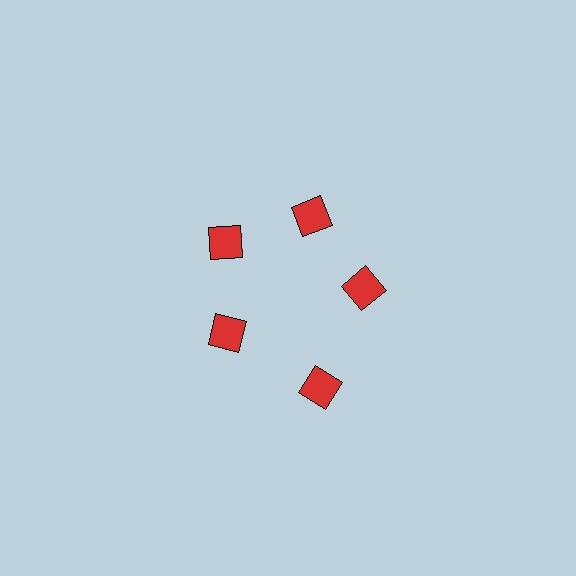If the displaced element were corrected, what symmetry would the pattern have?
It would have 5-fold rotational symmetry — the pattern would map onto itself every 72 degrees.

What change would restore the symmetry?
The symmetry would be restored by moving it inward, back onto the ring so that all 5 squares sit at equal angles and equal distance from the center.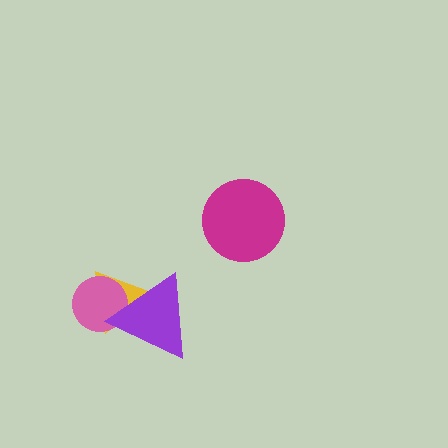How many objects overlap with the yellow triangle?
2 objects overlap with the yellow triangle.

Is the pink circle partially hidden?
Yes, it is partially covered by another shape.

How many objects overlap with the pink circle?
2 objects overlap with the pink circle.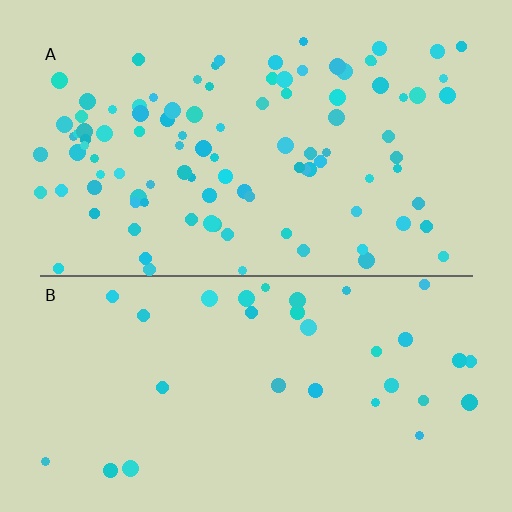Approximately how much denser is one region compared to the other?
Approximately 3.1× — region A over region B.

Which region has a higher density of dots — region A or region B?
A (the top).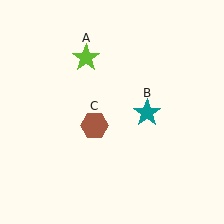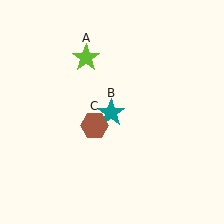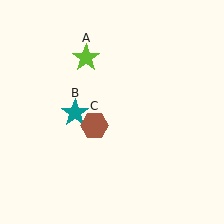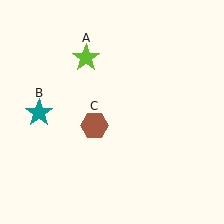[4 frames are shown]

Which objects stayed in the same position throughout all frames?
Lime star (object A) and brown hexagon (object C) remained stationary.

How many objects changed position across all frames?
1 object changed position: teal star (object B).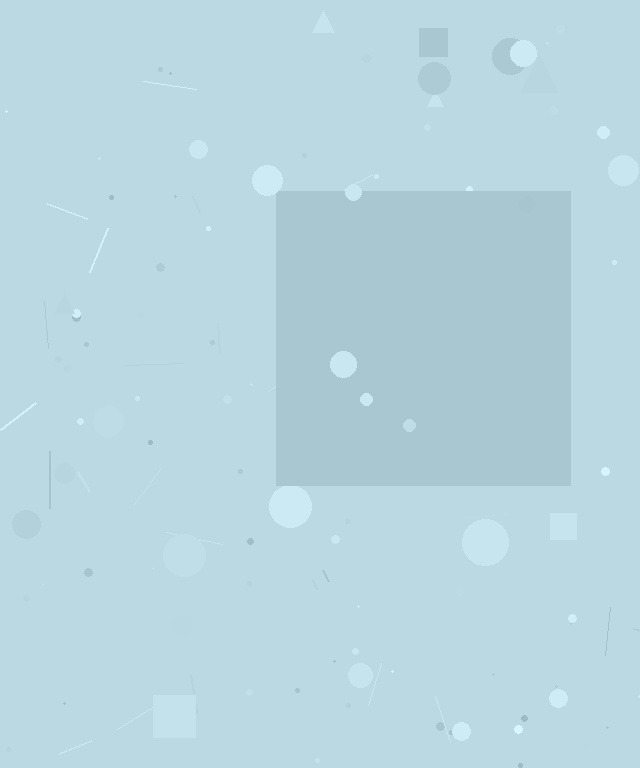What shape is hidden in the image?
A square is hidden in the image.